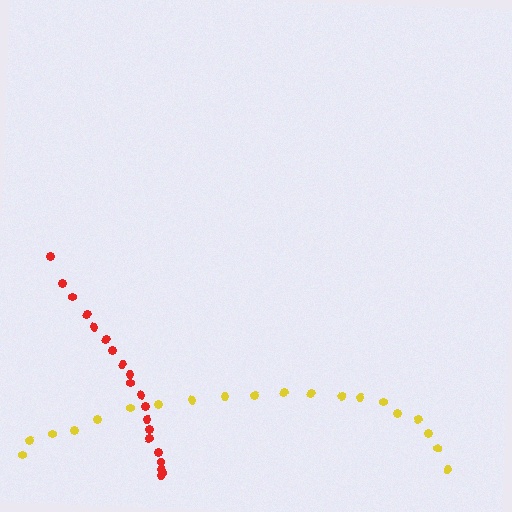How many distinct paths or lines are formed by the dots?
There are 2 distinct paths.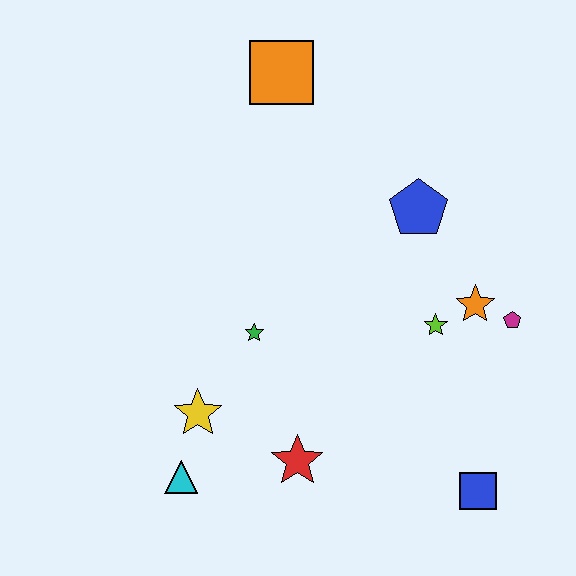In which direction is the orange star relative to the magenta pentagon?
The orange star is to the left of the magenta pentagon.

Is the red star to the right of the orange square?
Yes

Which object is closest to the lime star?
The orange star is closest to the lime star.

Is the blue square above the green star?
No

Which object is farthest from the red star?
The orange square is farthest from the red star.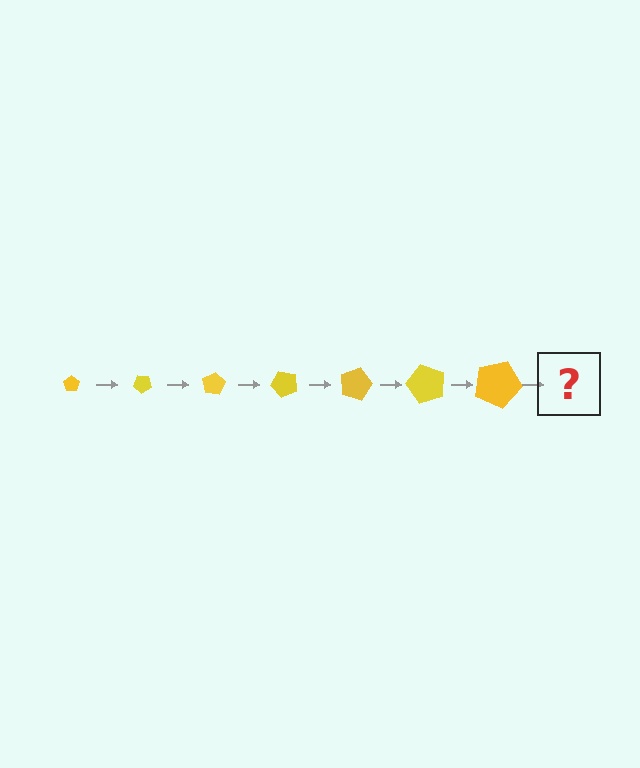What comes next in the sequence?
The next element should be a pentagon, larger than the previous one and rotated 280 degrees from the start.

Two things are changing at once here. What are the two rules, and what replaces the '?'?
The two rules are that the pentagon grows larger each step and it rotates 40 degrees each step. The '?' should be a pentagon, larger than the previous one and rotated 280 degrees from the start.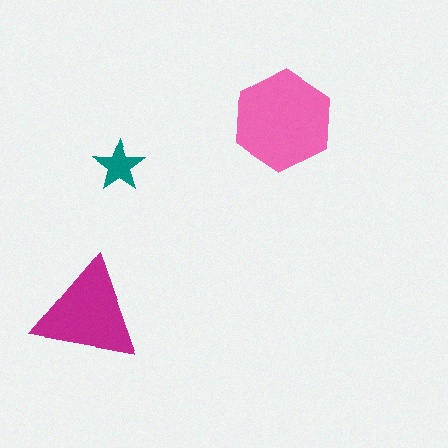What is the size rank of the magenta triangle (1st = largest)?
2nd.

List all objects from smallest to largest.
The teal star, the magenta triangle, the pink hexagon.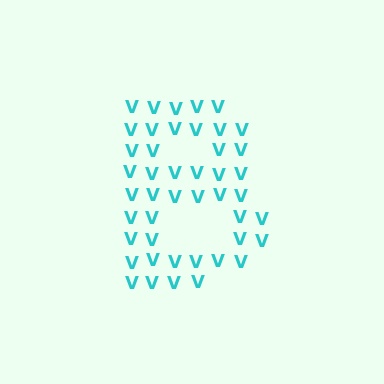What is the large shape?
The large shape is the letter B.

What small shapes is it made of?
It is made of small letter V's.